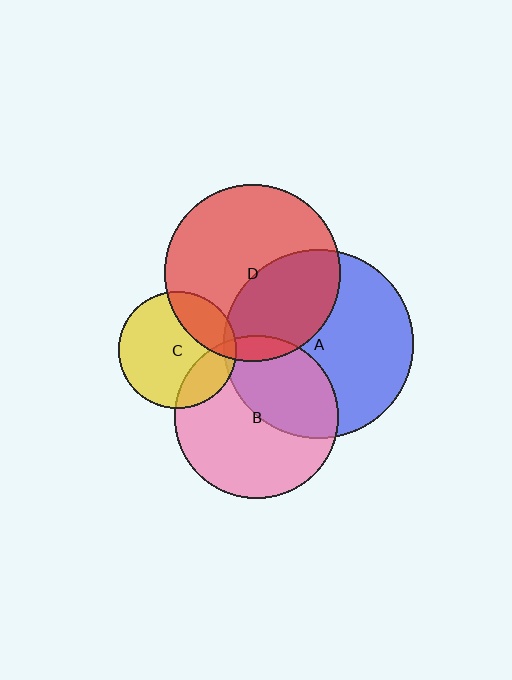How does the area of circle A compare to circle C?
Approximately 2.6 times.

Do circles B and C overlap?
Yes.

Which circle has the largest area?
Circle A (blue).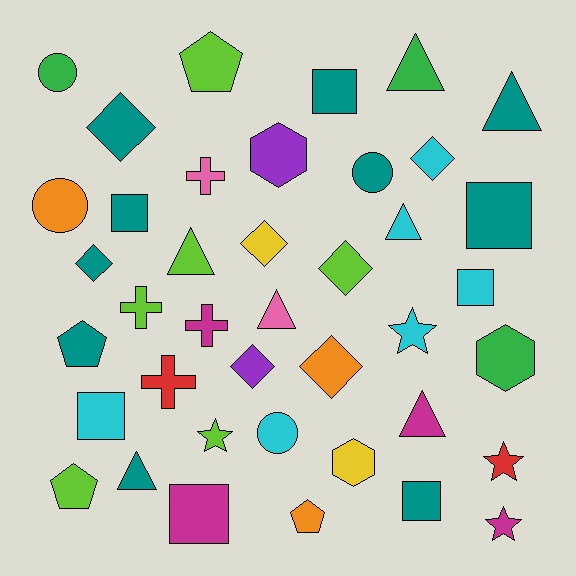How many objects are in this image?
There are 40 objects.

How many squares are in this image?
There are 7 squares.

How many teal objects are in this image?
There are 10 teal objects.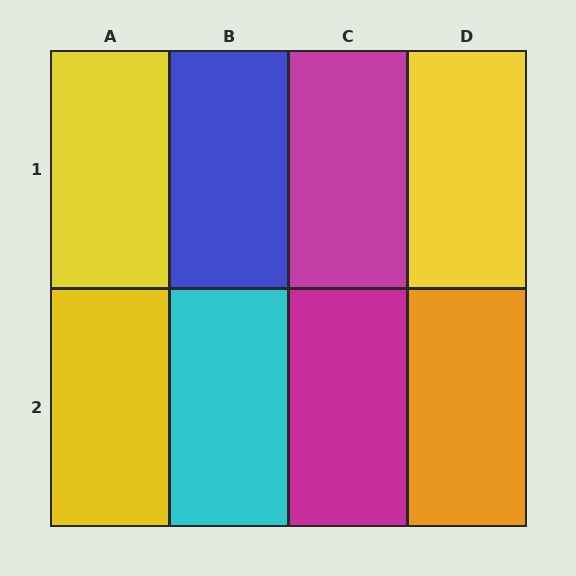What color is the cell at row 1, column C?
Magenta.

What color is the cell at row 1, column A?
Yellow.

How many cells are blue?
1 cell is blue.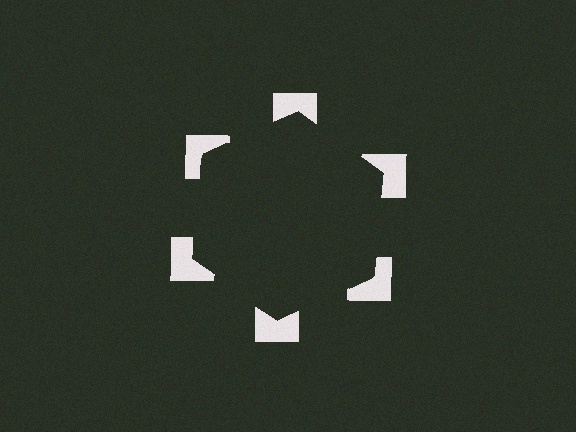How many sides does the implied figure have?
6 sides.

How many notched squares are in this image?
There are 6 — one at each vertex of the illusory hexagon.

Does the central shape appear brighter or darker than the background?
It typically appears slightly darker than the background, even though no actual brightness change is drawn.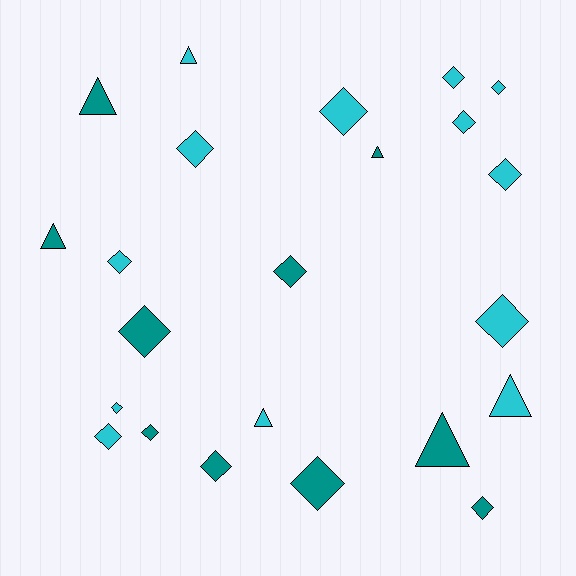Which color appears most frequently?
Cyan, with 13 objects.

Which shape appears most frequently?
Diamond, with 16 objects.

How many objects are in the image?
There are 23 objects.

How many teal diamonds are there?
There are 6 teal diamonds.